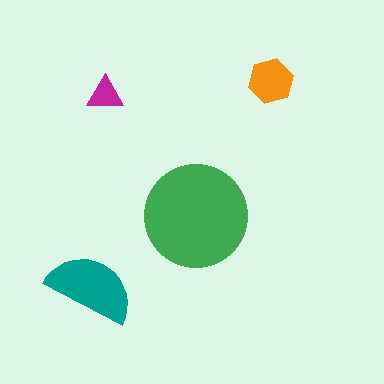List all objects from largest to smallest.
The green circle, the teal semicircle, the orange hexagon, the magenta triangle.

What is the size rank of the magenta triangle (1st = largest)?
4th.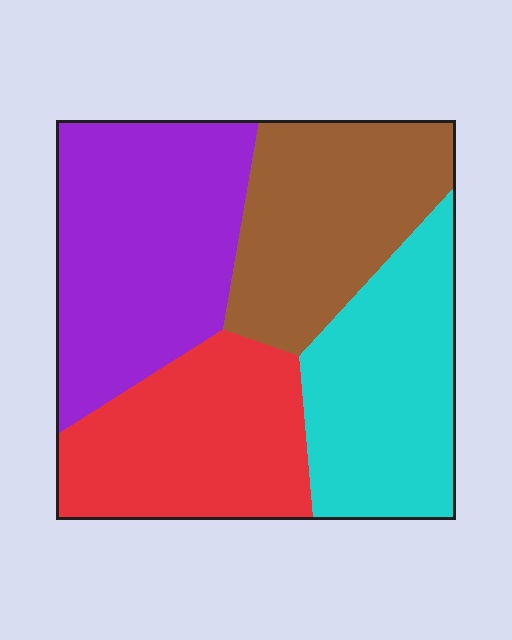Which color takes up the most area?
Purple, at roughly 30%.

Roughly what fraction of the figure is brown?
Brown covers 23% of the figure.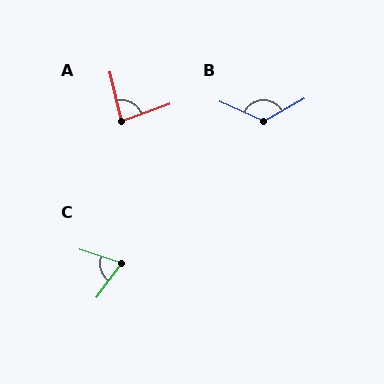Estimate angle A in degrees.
Approximately 84 degrees.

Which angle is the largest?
B, at approximately 127 degrees.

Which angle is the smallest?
C, at approximately 71 degrees.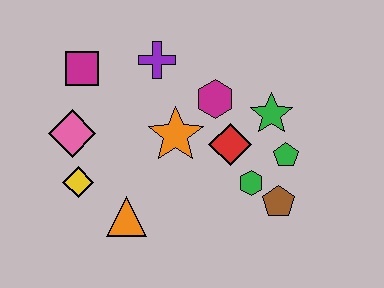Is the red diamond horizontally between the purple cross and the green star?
Yes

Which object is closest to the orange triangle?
The yellow diamond is closest to the orange triangle.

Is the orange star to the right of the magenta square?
Yes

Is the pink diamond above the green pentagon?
Yes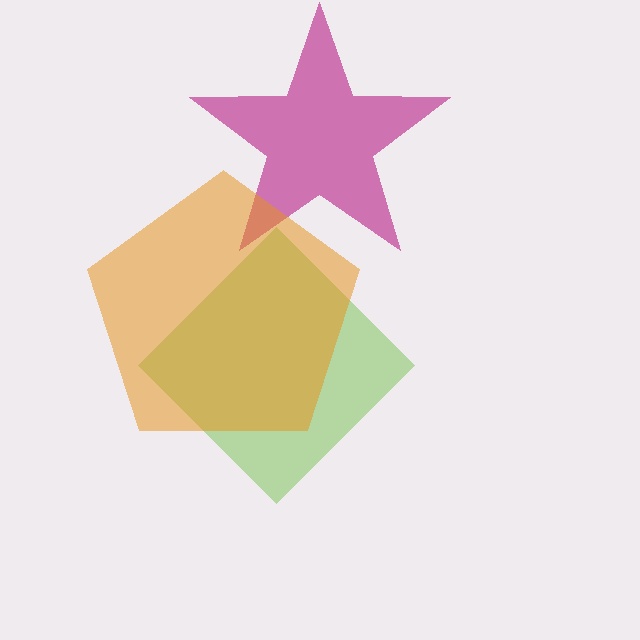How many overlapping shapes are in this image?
There are 3 overlapping shapes in the image.